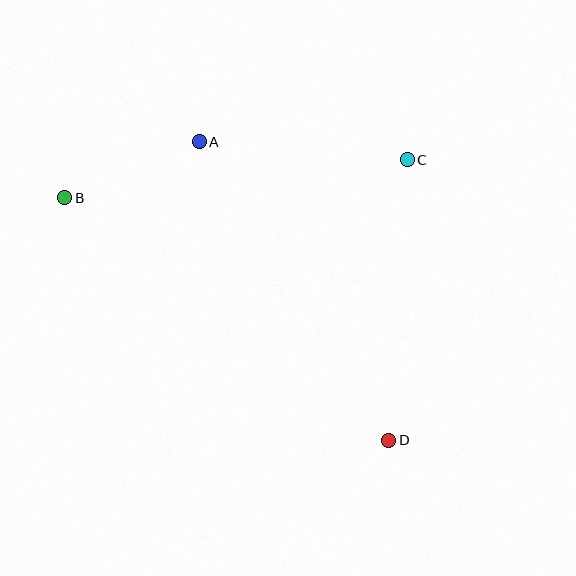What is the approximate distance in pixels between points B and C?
The distance between B and C is approximately 345 pixels.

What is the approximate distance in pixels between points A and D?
The distance between A and D is approximately 354 pixels.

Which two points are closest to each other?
Points A and B are closest to each other.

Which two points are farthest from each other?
Points B and D are farthest from each other.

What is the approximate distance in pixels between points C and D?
The distance between C and D is approximately 281 pixels.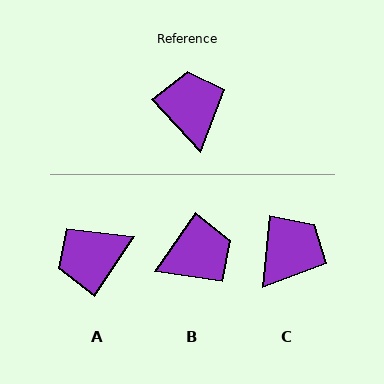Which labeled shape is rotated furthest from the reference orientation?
A, about 104 degrees away.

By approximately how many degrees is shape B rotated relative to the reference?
Approximately 76 degrees clockwise.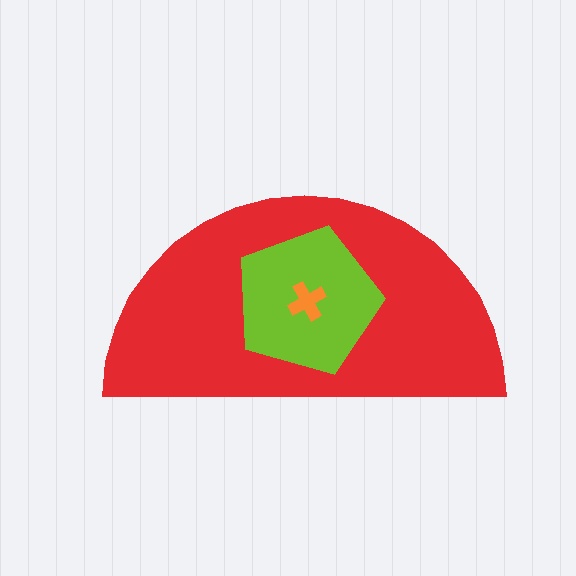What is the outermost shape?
The red semicircle.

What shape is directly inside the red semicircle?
The lime pentagon.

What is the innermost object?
The orange cross.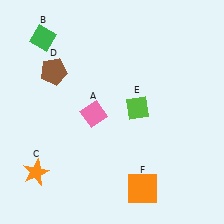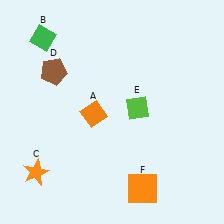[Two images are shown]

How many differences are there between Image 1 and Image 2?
There is 1 difference between the two images.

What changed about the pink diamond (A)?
In Image 1, A is pink. In Image 2, it changed to orange.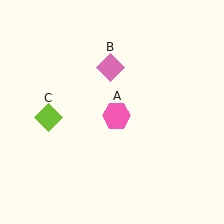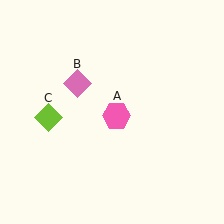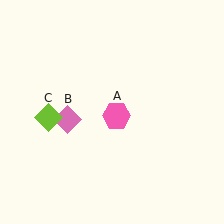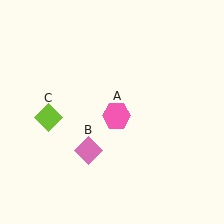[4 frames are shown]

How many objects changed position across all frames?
1 object changed position: pink diamond (object B).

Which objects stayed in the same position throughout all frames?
Pink hexagon (object A) and lime diamond (object C) remained stationary.